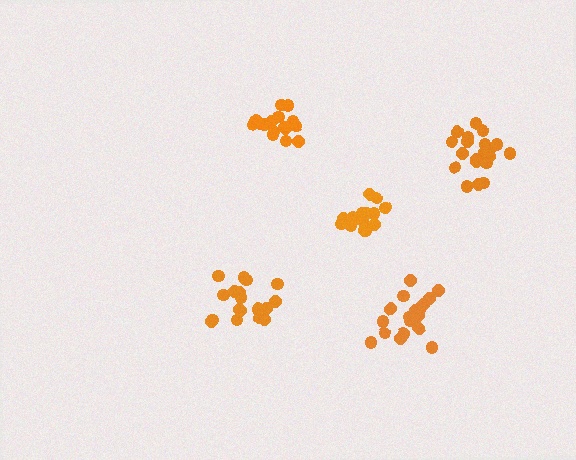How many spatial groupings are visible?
There are 5 spatial groupings.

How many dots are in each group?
Group 1: 16 dots, Group 2: 20 dots, Group 3: 15 dots, Group 4: 20 dots, Group 5: 18 dots (89 total).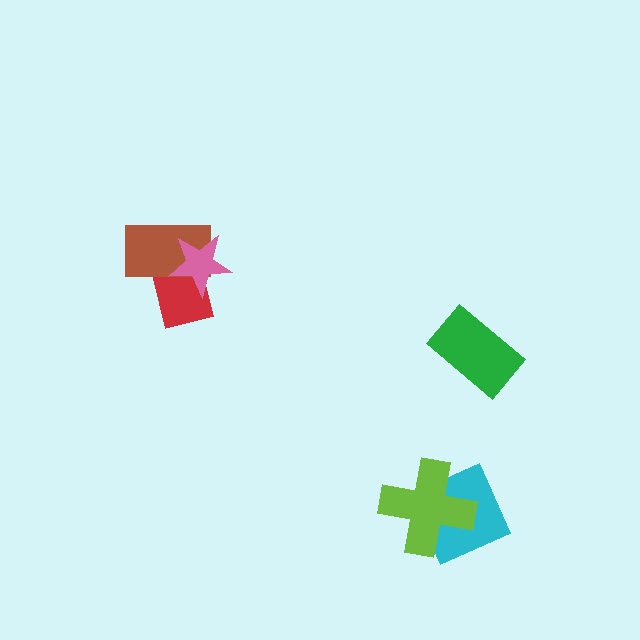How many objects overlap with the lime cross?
1 object overlaps with the lime cross.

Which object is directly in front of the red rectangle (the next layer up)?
The brown rectangle is directly in front of the red rectangle.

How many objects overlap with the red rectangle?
2 objects overlap with the red rectangle.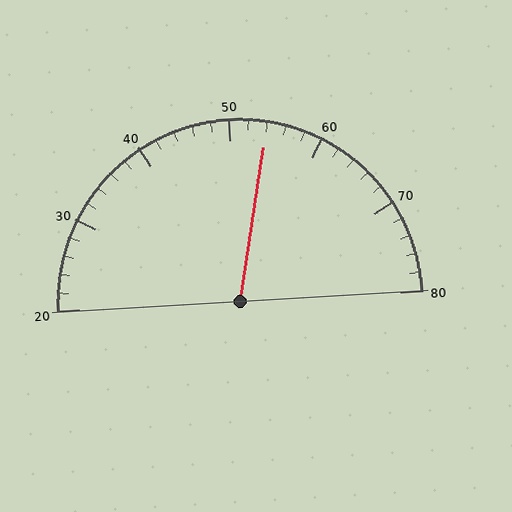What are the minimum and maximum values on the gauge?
The gauge ranges from 20 to 80.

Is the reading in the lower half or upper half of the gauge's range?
The reading is in the upper half of the range (20 to 80).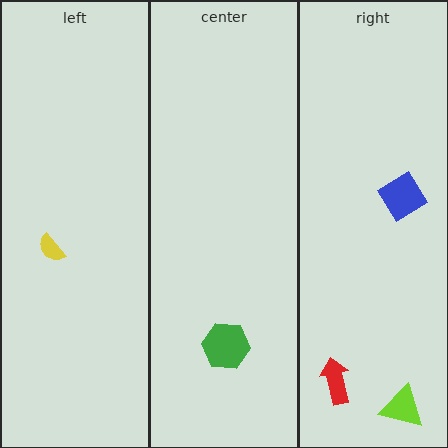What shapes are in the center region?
The green hexagon.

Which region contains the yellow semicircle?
The left region.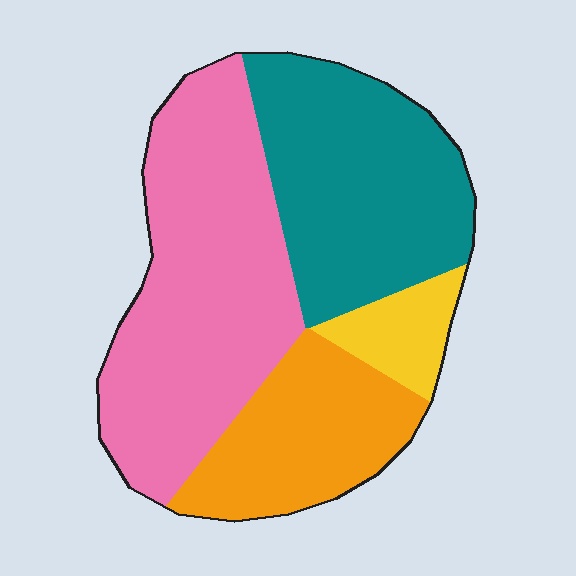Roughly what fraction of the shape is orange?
Orange takes up less than a quarter of the shape.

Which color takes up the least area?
Yellow, at roughly 5%.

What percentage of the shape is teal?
Teal covers roughly 30% of the shape.